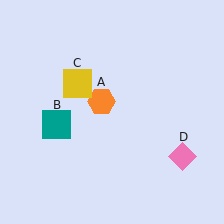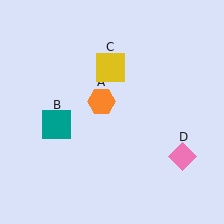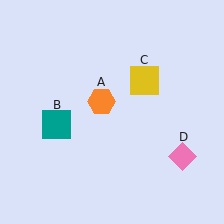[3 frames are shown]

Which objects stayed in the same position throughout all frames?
Orange hexagon (object A) and teal square (object B) and pink diamond (object D) remained stationary.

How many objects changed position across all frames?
1 object changed position: yellow square (object C).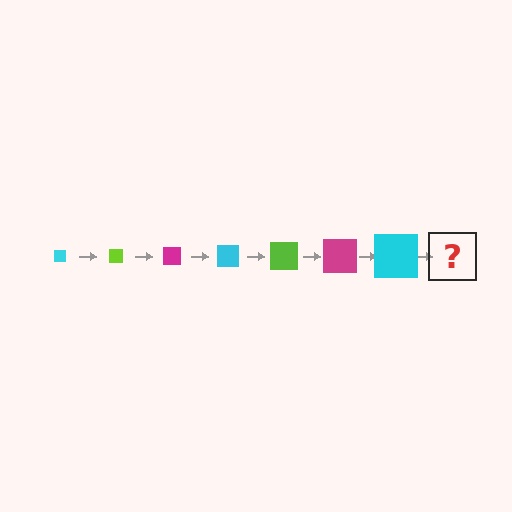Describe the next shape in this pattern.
It should be a lime square, larger than the previous one.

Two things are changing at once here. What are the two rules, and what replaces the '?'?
The two rules are that the square grows larger each step and the color cycles through cyan, lime, and magenta. The '?' should be a lime square, larger than the previous one.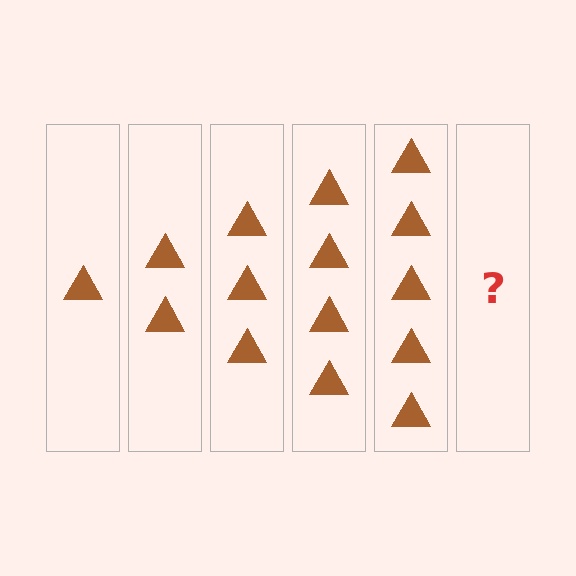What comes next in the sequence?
The next element should be 6 triangles.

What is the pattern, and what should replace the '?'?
The pattern is that each step adds one more triangle. The '?' should be 6 triangles.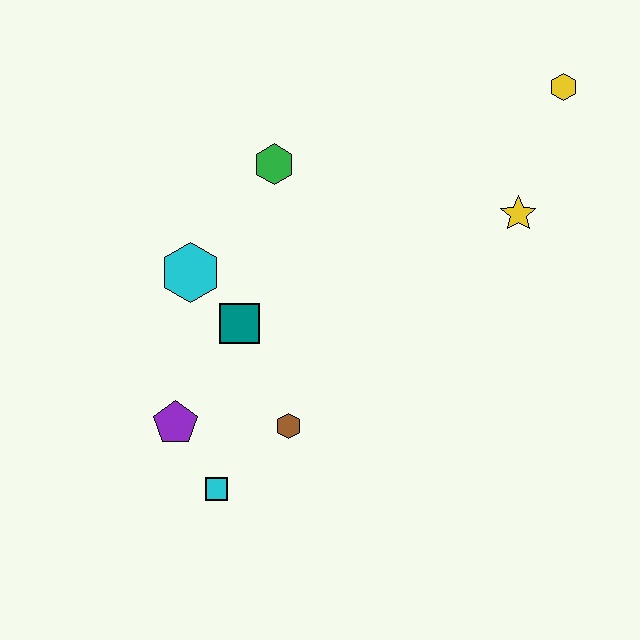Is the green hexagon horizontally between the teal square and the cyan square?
No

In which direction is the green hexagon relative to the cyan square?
The green hexagon is above the cyan square.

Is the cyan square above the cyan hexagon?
No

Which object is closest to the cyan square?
The purple pentagon is closest to the cyan square.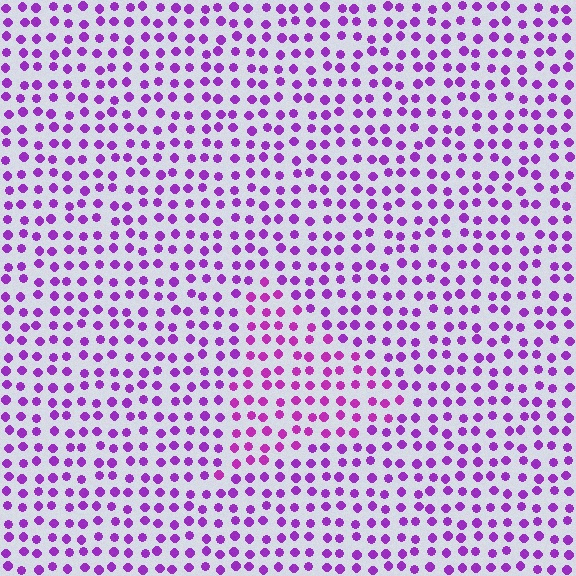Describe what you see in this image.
The image is filled with small purple elements in a uniform arrangement. A triangle-shaped region is visible where the elements are tinted to a slightly different hue, forming a subtle color boundary.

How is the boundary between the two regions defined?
The boundary is defined purely by a slight shift in hue (about 20 degrees). Spacing, size, and orientation are identical on both sides.